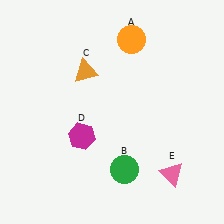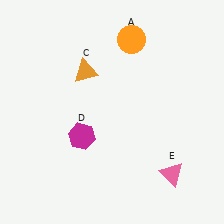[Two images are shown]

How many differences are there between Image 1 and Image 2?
There is 1 difference between the two images.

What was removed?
The green circle (B) was removed in Image 2.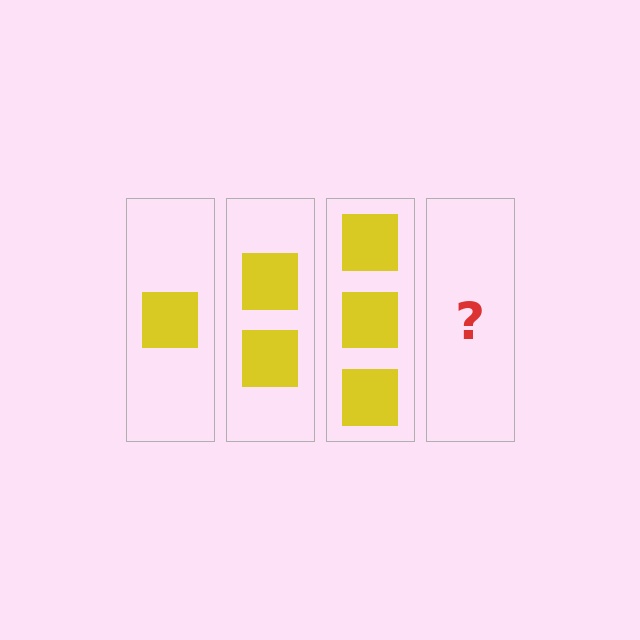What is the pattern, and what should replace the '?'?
The pattern is that each step adds one more square. The '?' should be 4 squares.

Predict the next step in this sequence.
The next step is 4 squares.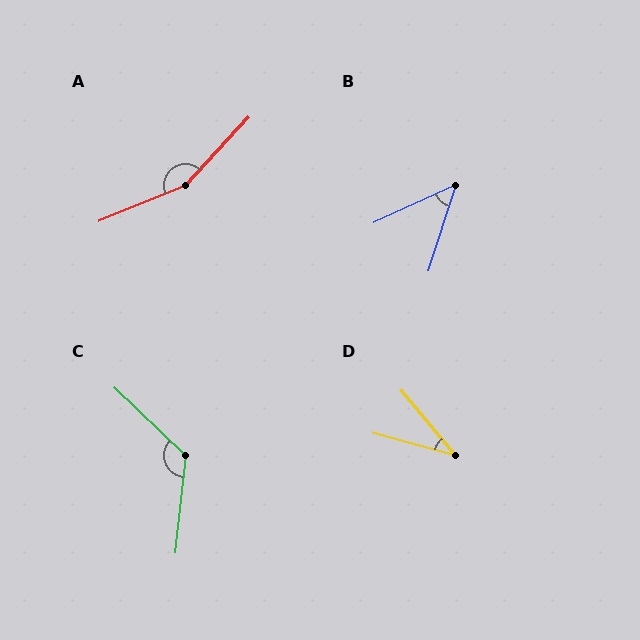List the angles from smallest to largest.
D (35°), B (48°), C (128°), A (155°).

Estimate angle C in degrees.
Approximately 128 degrees.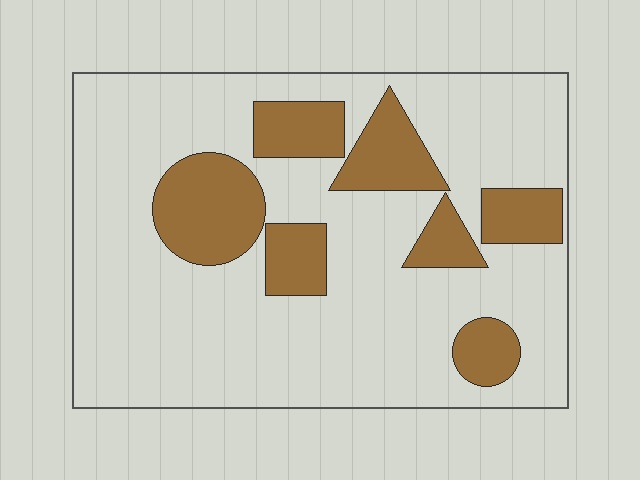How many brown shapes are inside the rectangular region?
7.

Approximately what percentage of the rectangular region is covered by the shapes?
Approximately 25%.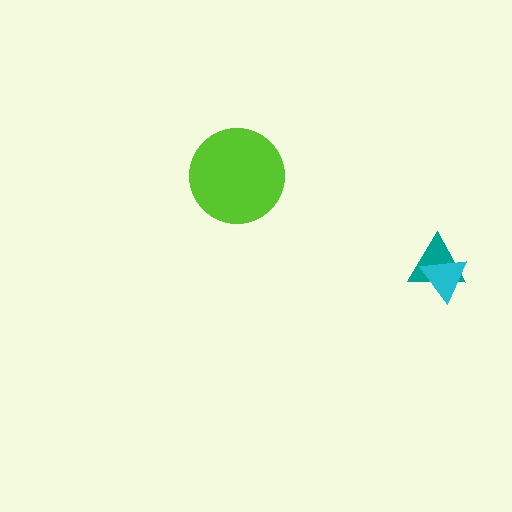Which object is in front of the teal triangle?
The cyan triangle is in front of the teal triangle.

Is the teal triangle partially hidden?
Yes, it is partially covered by another shape.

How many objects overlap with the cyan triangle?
1 object overlaps with the cyan triangle.